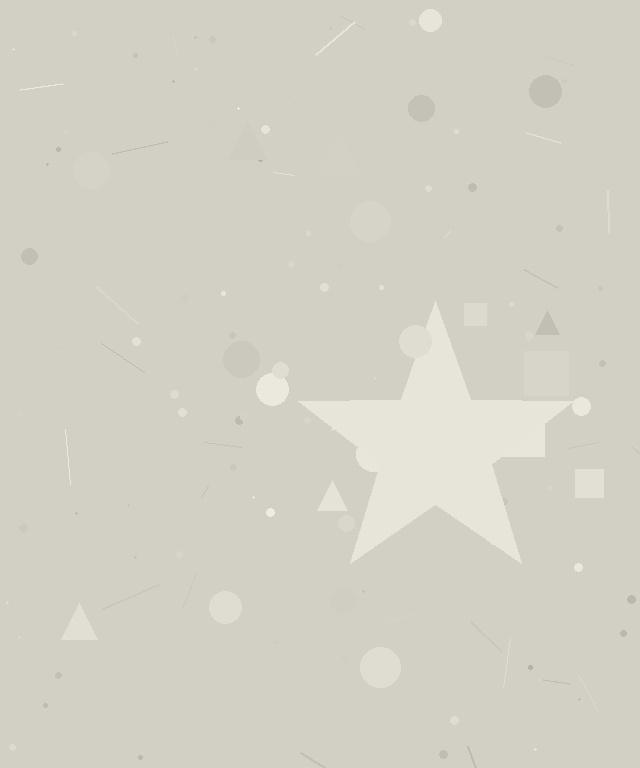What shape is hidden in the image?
A star is hidden in the image.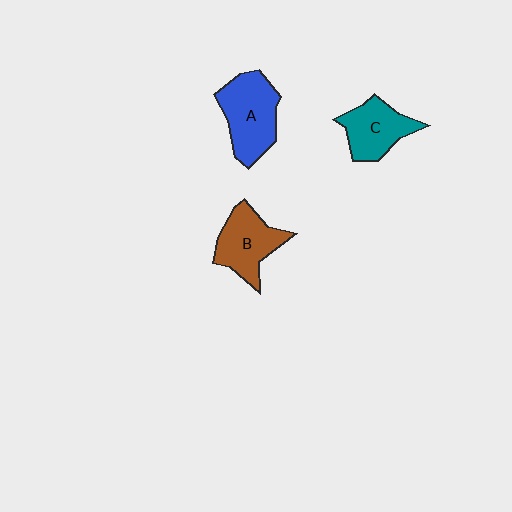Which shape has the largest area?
Shape A (blue).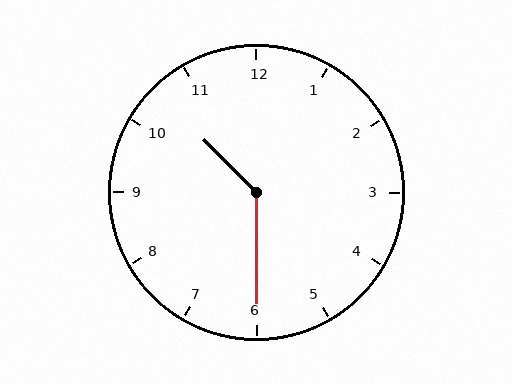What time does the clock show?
10:30.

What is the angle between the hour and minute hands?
Approximately 135 degrees.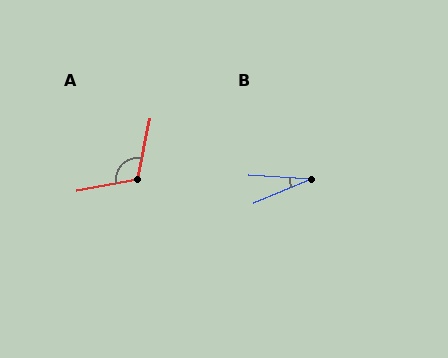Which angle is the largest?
A, at approximately 112 degrees.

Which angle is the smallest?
B, at approximately 26 degrees.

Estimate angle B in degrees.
Approximately 26 degrees.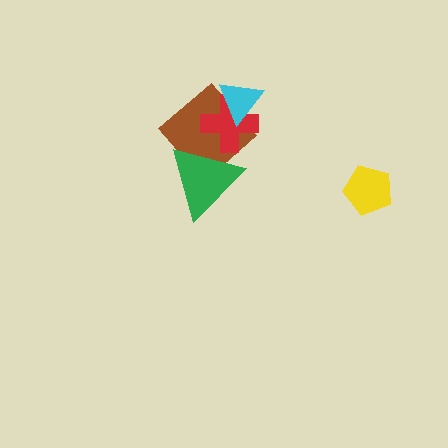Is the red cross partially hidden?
Yes, it is partially covered by another shape.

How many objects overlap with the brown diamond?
3 objects overlap with the brown diamond.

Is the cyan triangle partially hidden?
No, no other shape covers it.